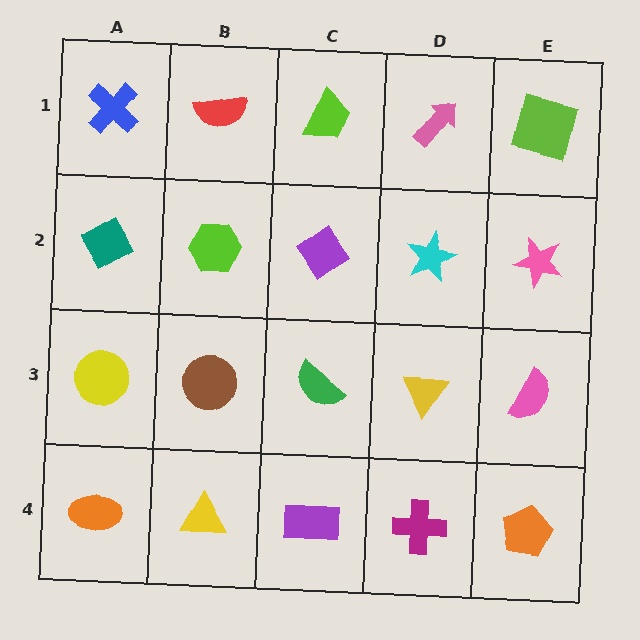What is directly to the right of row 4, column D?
An orange pentagon.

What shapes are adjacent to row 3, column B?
A lime hexagon (row 2, column B), a yellow triangle (row 4, column B), a yellow circle (row 3, column A), a green semicircle (row 3, column C).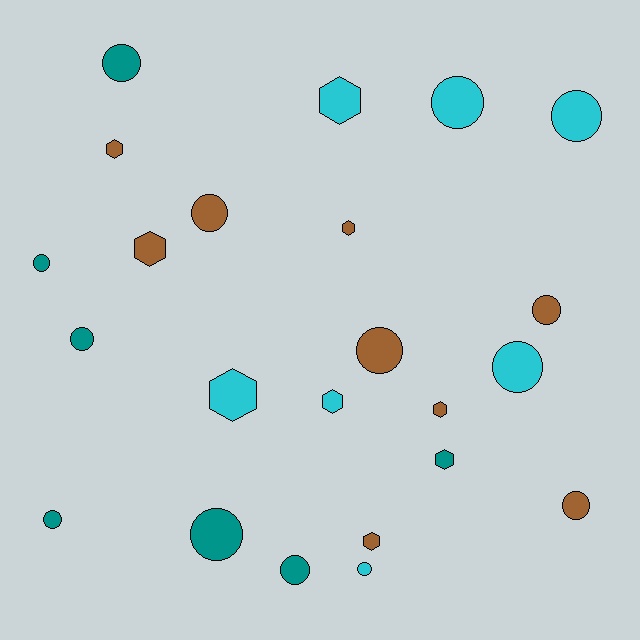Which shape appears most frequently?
Circle, with 14 objects.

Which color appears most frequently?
Brown, with 9 objects.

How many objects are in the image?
There are 23 objects.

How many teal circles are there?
There are 6 teal circles.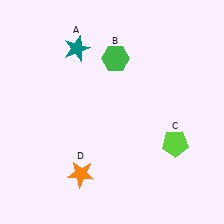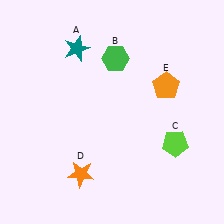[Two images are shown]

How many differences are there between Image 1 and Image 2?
There is 1 difference between the two images.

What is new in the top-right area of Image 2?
An orange pentagon (E) was added in the top-right area of Image 2.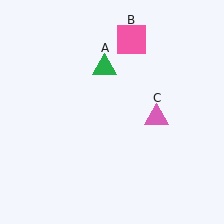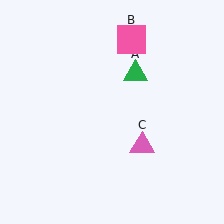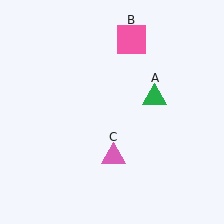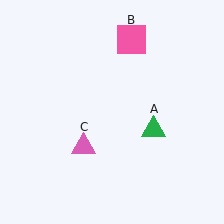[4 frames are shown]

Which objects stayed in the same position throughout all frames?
Pink square (object B) remained stationary.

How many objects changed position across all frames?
2 objects changed position: green triangle (object A), pink triangle (object C).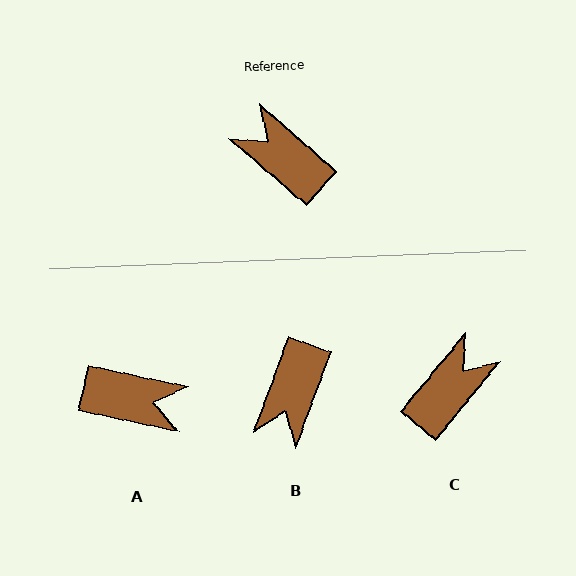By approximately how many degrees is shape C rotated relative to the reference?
Approximately 88 degrees clockwise.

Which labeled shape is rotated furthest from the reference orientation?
A, about 151 degrees away.